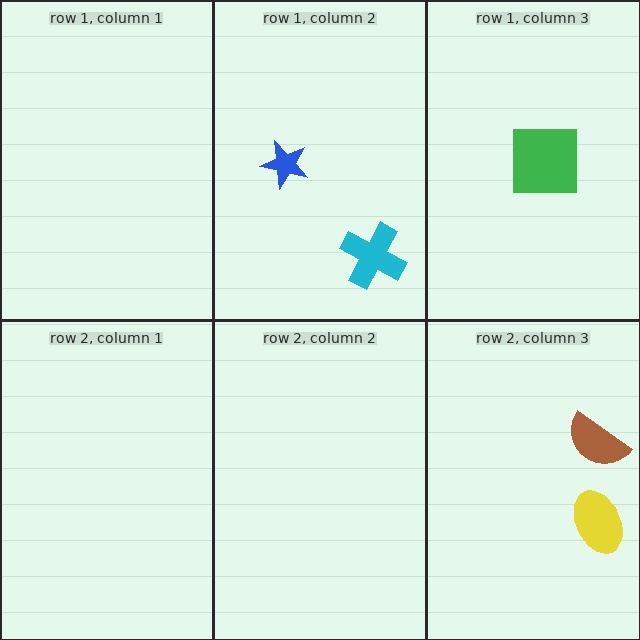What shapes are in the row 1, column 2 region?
The blue star, the cyan cross.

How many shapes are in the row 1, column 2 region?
2.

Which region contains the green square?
The row 1, column 3 region.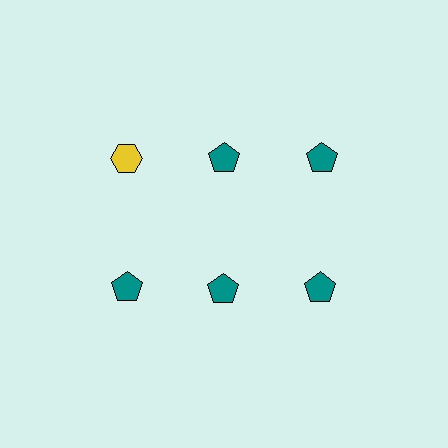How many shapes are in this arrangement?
There are 6 shapes arranged in a grid pattern.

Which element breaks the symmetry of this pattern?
The yellow hexagon in the top row, leftmost column breaks the symmetry. All other shapes are teal pentagons.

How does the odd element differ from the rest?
It differs in both color (yellow instead of teal) and shape (hexagon instead of pentagon).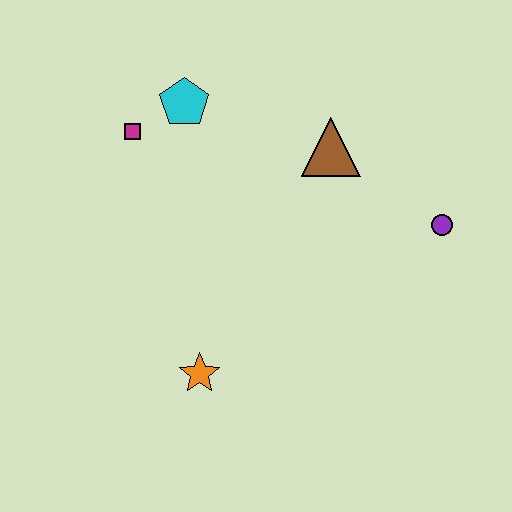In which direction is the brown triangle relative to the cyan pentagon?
The brown triangle is to the right of the cyan pentagon.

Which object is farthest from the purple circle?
The magenta square is farthest from the purple circle.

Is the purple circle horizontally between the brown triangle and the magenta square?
No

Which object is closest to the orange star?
The magenta square is closest to the orange star.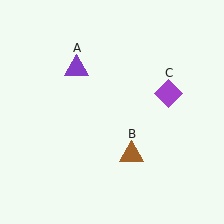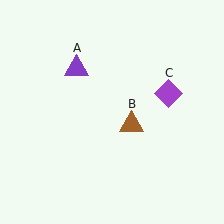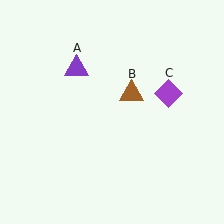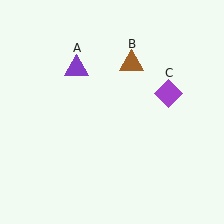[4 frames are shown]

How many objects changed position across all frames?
1 object changed position: brown triangle (object B).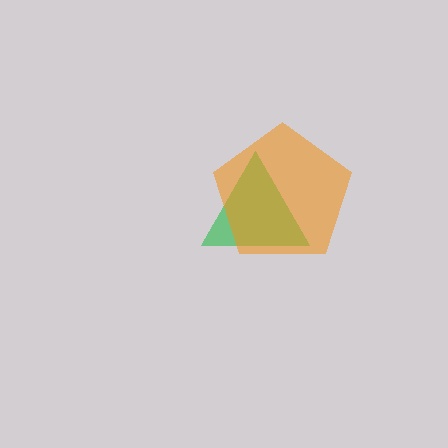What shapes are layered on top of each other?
The layered shapes are: a green triangle, an orange pentagon.